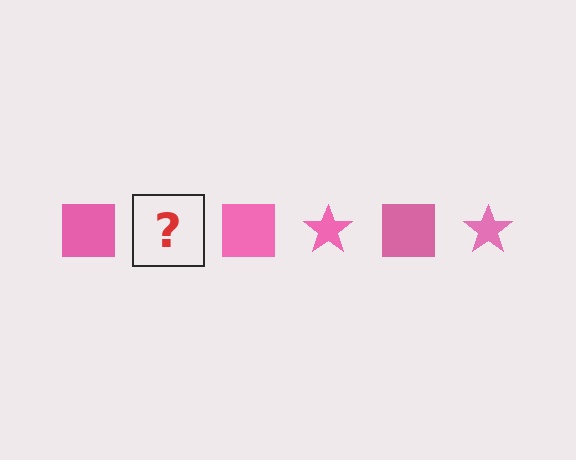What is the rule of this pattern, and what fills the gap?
The rule is that the pattern cycles through square, star shapes in pink. The gap should be filled with a pink star.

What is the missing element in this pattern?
The missing element is a pink star.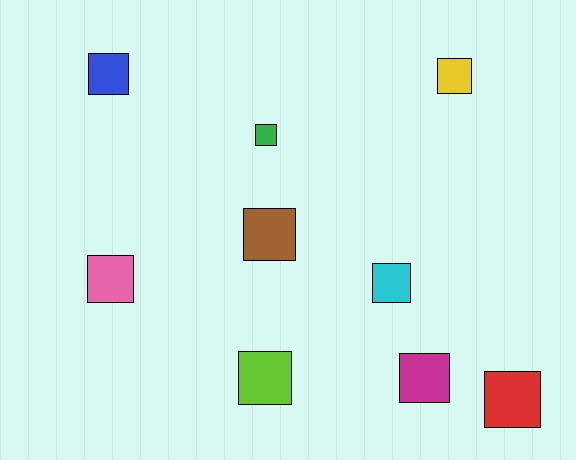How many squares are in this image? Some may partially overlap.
There are 9 squares.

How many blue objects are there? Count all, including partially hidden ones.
There is 1 blue object.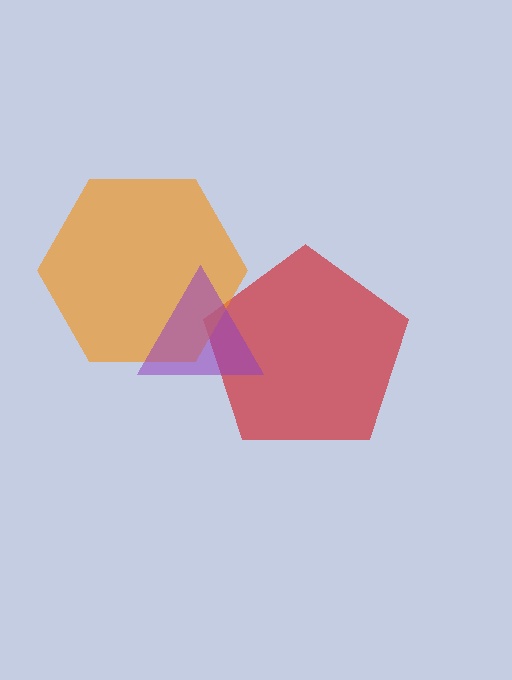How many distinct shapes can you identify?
There are 3 distinct shapes: a red pentagon, an orange hexagon, a purple triangle.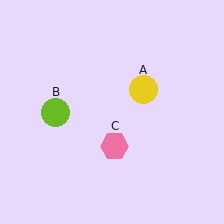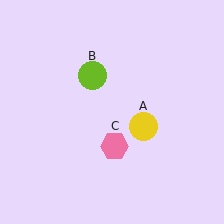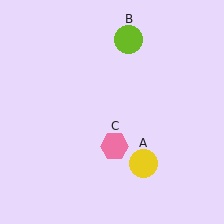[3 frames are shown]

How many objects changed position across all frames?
2 objects changed position: yellow circle (object A), lime circle (object B).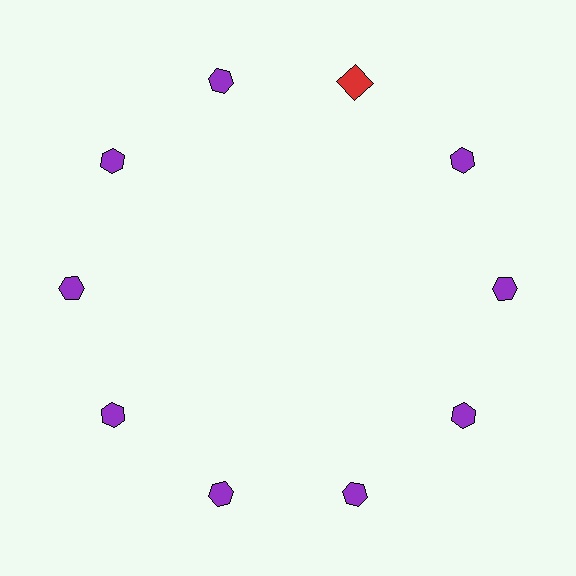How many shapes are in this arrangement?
There are 10 shapes arranged in a ring pattern.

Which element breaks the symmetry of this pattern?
The red square at roughly the 1 o'clock position breaks the symmetry. All other shapes are purple hexagons.